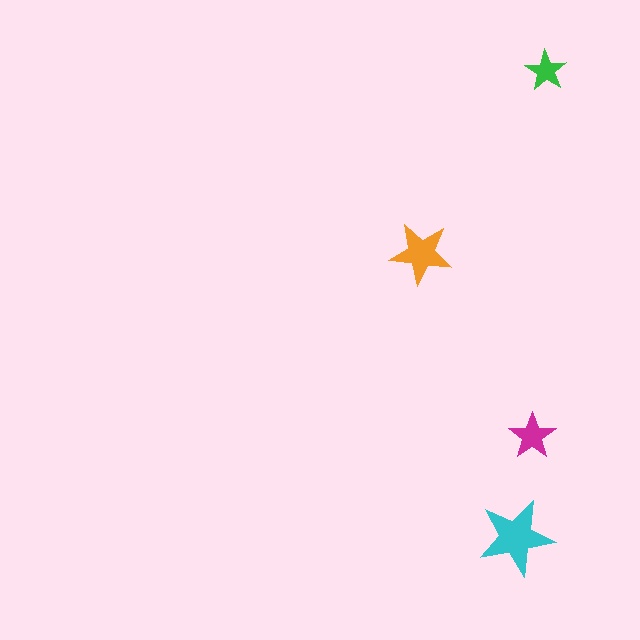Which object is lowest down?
The cyan star is bottommost.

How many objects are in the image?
There are 4 objects in the image.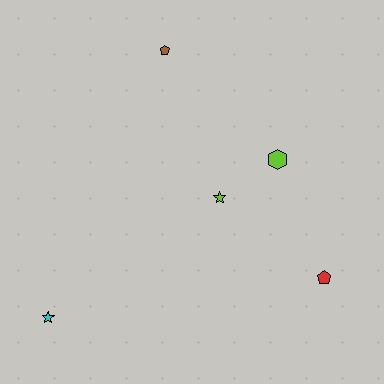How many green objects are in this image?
There are no green objects.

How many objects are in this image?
There are 5 objects.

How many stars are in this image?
There are 2 stars.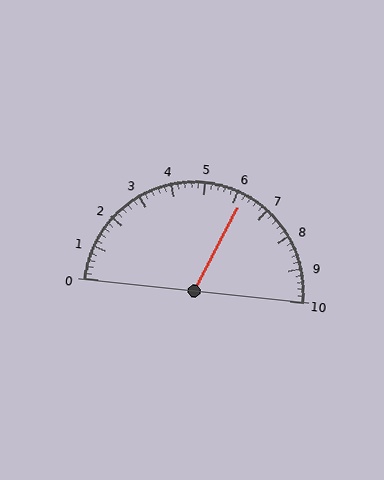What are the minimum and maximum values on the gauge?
The gauge ranges from 0 to 10.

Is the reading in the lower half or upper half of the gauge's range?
The reading is in the upper half of the range (0 to 10).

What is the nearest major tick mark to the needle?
The nearest major tick mark is 6.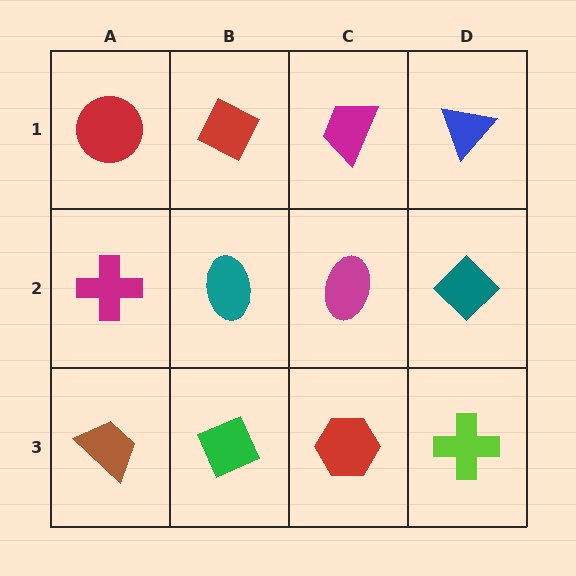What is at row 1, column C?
A magenta trapezoid.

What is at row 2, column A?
A magenta cross.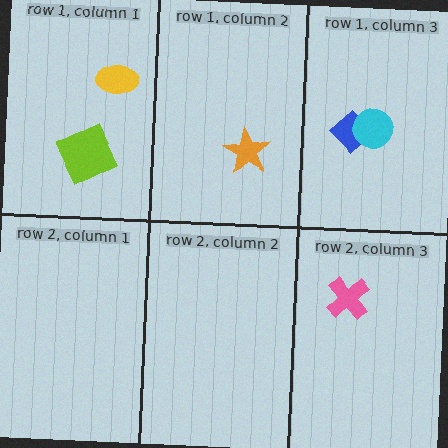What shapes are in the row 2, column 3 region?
The pink cross.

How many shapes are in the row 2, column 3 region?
1.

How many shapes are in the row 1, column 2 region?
1.